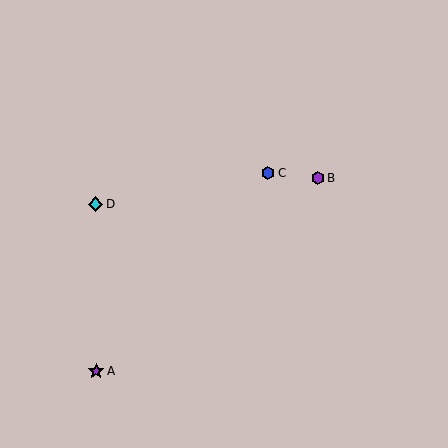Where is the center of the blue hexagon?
The center of the blue hexagon is at (268, 173).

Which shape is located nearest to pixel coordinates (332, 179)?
The purple hexagon (labeled B) at (318, 178) is nearest to that location.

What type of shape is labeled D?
Shape D is a cyan diamond.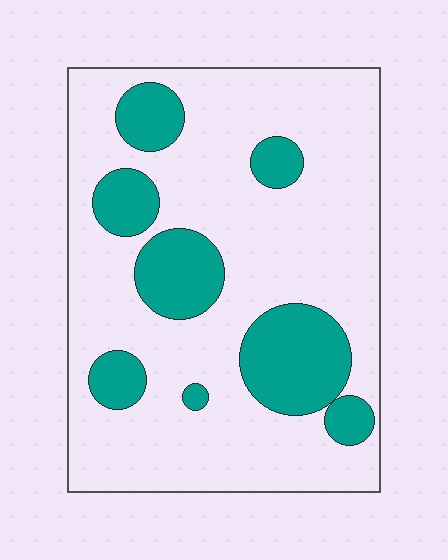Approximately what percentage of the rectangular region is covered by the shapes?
Approximately 25%.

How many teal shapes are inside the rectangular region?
8.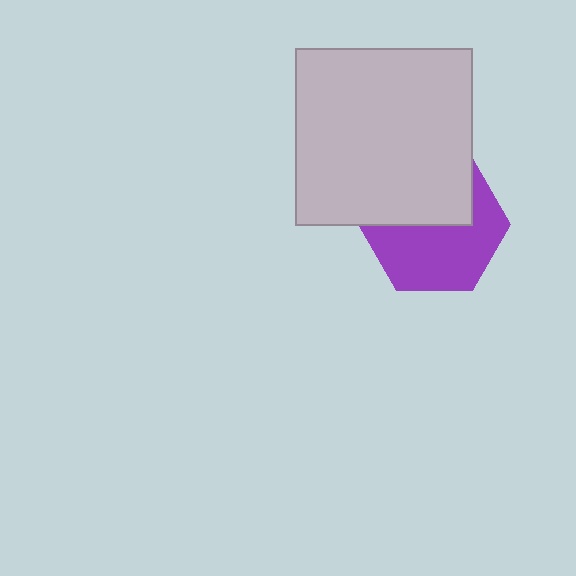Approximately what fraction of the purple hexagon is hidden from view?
Roughly 43% of the purple hexagon is hidden behind the light gray square.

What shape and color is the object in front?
The object in front is a light gray square.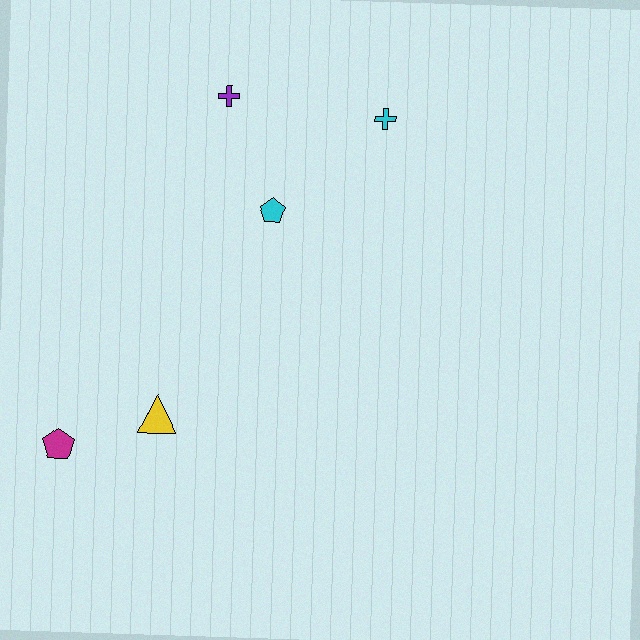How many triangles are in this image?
There is 1 triangle.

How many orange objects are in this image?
There are no orange objects.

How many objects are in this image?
There are 5 objects.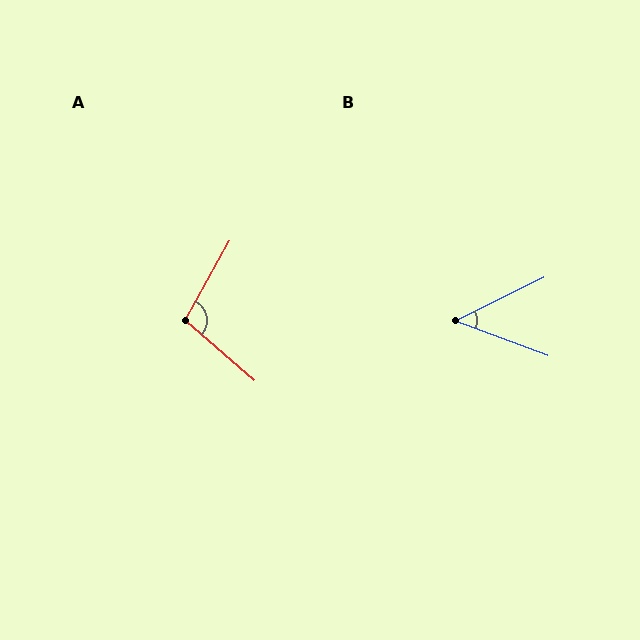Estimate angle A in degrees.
Approximately 101 degrees.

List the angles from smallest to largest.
B (47°), A (101°).